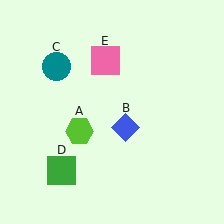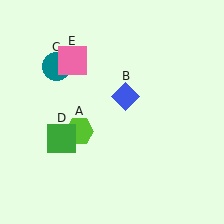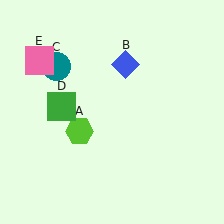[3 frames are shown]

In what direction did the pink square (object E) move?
The pink square (object E) moved left.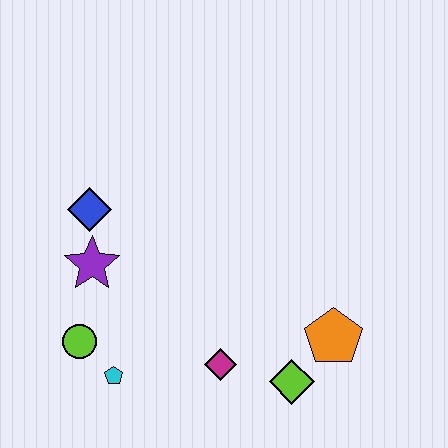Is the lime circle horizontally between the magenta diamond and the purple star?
No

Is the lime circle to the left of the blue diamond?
Yes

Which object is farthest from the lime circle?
The orange pentagon is farthest from the lime circle.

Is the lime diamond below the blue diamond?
Yes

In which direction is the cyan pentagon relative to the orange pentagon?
The cyan pentagon is to the left of the orange pentagon.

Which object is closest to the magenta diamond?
The lime diamond is closest to the magenta diamond.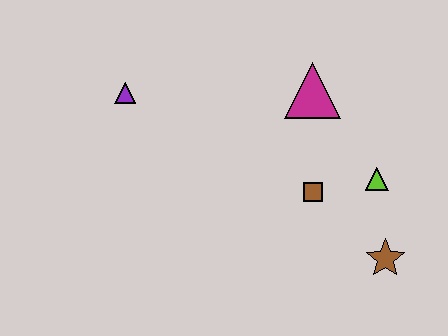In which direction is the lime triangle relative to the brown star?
The lime triangle is above the brown star.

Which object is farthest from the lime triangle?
The purple triangle is farthest from the lime triangle.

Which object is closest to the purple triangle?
The magenta triangle is closest to the purple triangle.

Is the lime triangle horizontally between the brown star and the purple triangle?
Yes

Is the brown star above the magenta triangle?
No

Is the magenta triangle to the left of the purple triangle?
No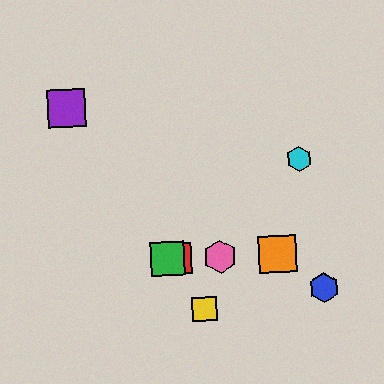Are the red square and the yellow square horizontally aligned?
No, the red square is at y≈259 and the yellow square is at y≈309.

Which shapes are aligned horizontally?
The red square, the green square, the orange square, the pink hexagon are aligned horizontally.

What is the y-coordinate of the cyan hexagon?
The cyan hexagon is at y≈159.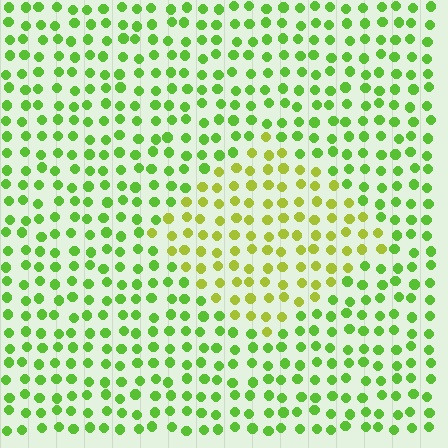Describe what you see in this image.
The image is filled with small lime elements in a uniform arrangement. A diamond-shaped region is visible where the elements are tinted to a slightly different hue, forming a subtle color boundary.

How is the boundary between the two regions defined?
The boundary is defined purely by a slight shift in hue (about 33 degrees). Spacing, size, and orientation are identical on both sides.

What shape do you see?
I see a diamond.